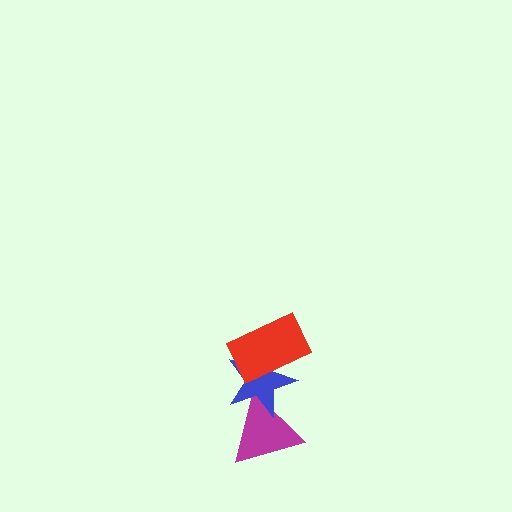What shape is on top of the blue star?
The red rectangle is on top of the blue star.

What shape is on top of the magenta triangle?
The blue star is on top of the magenta triangle.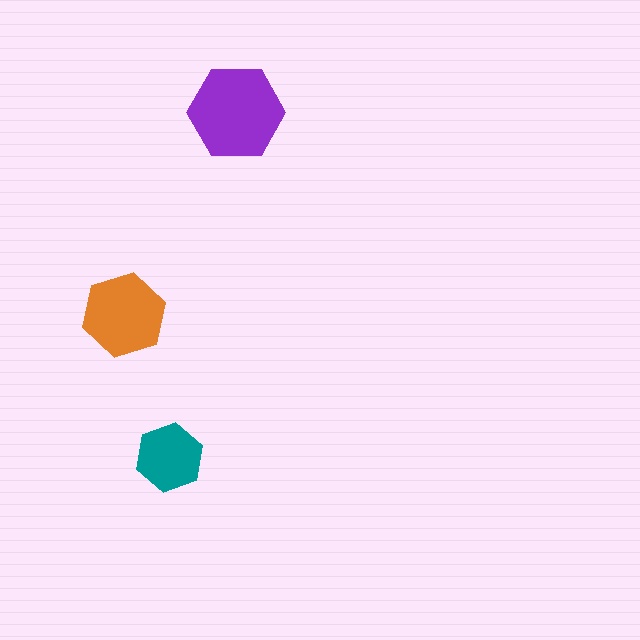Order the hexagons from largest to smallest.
the purple one, the orange one, the teal one.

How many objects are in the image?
There are 3 objects in the image.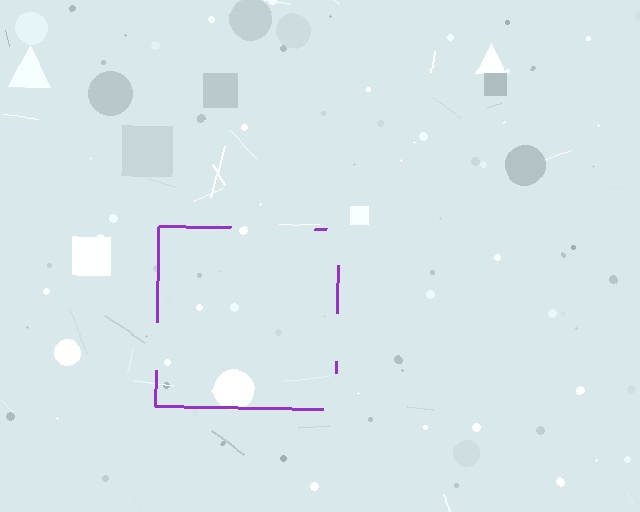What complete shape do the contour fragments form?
The contour fragments form a square.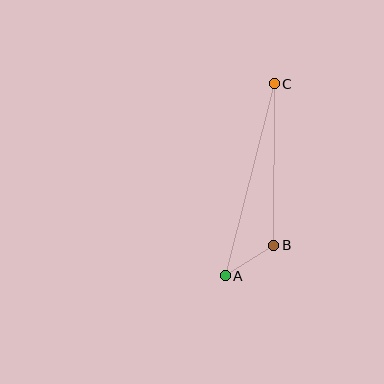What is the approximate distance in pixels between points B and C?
The distance between B and C is approximately 161 pixels.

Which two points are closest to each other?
Points A and B are closest to each other.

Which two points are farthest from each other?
Points A and C are farthest from each other.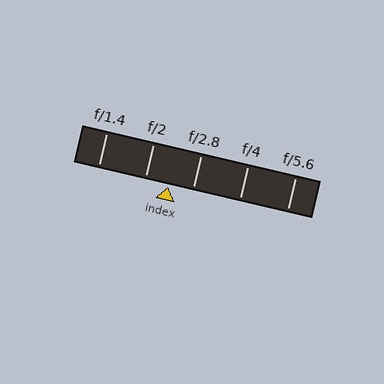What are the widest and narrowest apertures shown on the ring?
The widest aperture shown is f/1.4 and the narrowest is f/5.6.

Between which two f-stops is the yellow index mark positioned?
The index mark is between f/2 and f/2.8.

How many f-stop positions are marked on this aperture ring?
There are 5 f-stop positions marked.